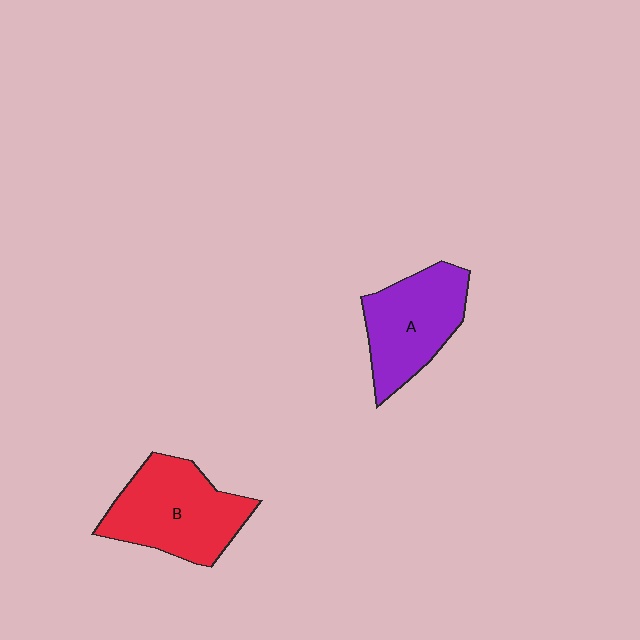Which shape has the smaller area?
Shape A (purple).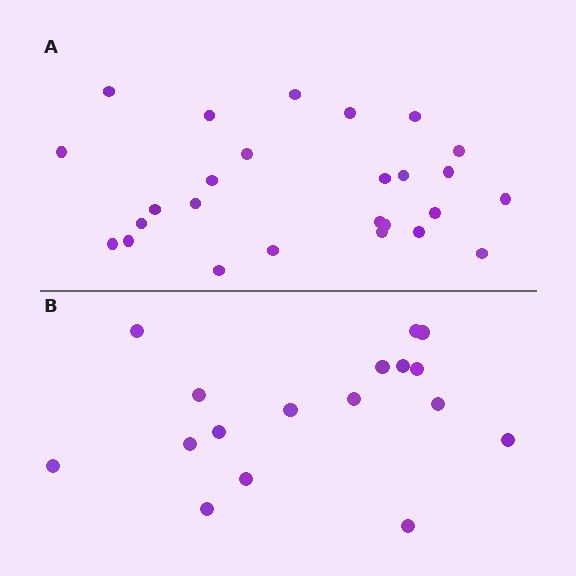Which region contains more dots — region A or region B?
Region A (the top region) has more dots.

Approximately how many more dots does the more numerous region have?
Region A has roughly 8 or so more dots than region B.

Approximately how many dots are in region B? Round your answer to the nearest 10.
About 20 dots. (The exact count is 17, which rounds to 20.)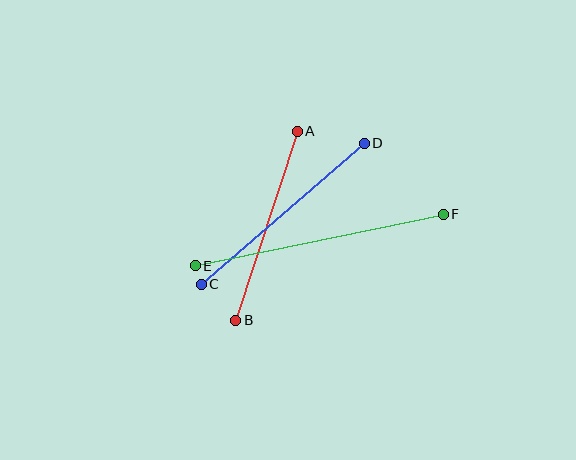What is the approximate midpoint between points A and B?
The midpoint is at approximately (267, 226) pixels.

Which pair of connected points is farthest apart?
Points E and F are farthest apart.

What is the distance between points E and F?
The distance is approximately 253 pixels.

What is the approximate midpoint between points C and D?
The midpoint is at approximately (283, 214) pixels.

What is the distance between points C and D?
The distance is approximately 215 pixels.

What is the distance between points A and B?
The distance is approximately 199 pixels.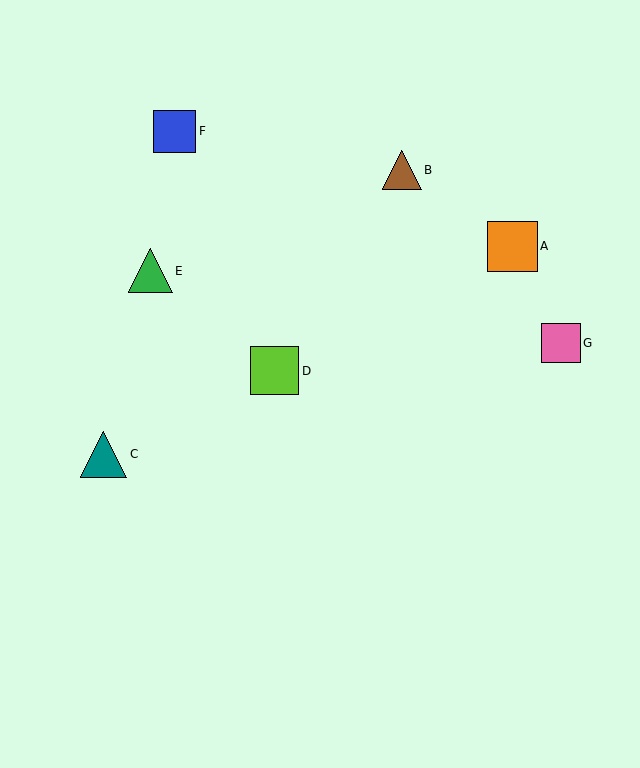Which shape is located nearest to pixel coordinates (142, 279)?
The green triangle (labeled E) at (151, 271) is nearest to that location.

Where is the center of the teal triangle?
The center of the teal triangle is at (104, 454).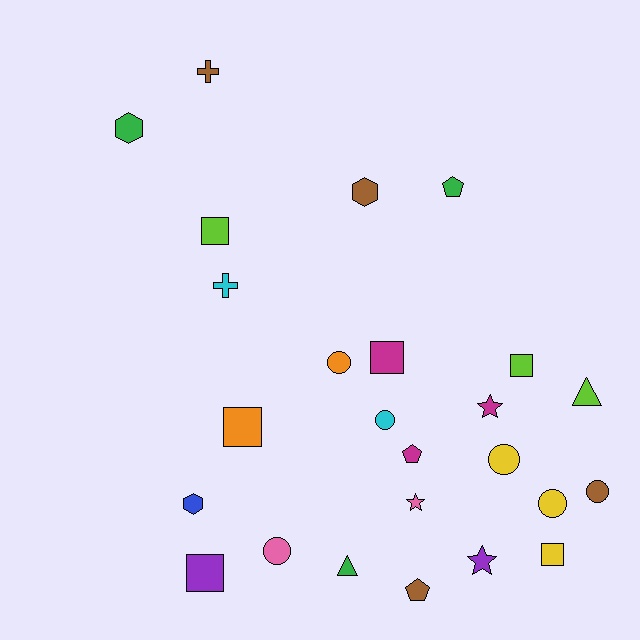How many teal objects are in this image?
There are no teal objects.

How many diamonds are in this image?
There are no diamonds.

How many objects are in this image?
There are 25 objects.